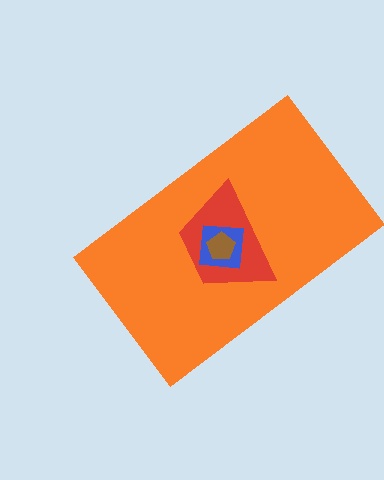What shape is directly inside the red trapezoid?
The blue square.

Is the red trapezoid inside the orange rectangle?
Yes.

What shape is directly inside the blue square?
The brown pentagon.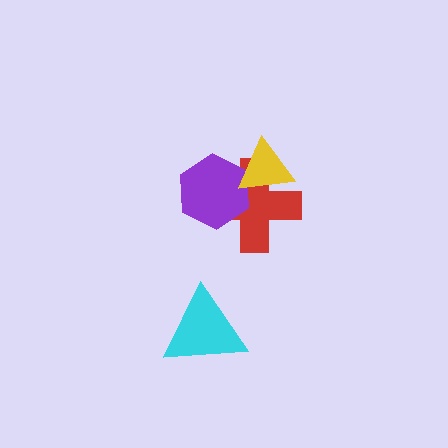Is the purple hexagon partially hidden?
Yes, it is partially covered by another shape.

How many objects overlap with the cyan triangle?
0 objects overlap with the cyan triangle.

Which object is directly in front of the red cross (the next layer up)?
The purple hexagon is directly in front of the red cross.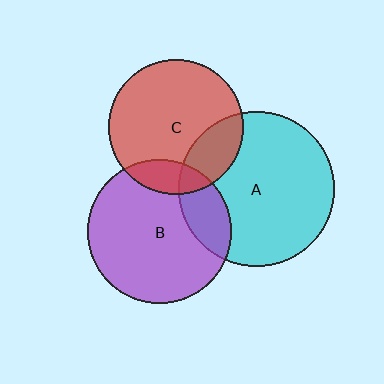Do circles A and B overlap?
Yes.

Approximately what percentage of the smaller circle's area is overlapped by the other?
Approximately 20%.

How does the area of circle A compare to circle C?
Approximately 1.3 times.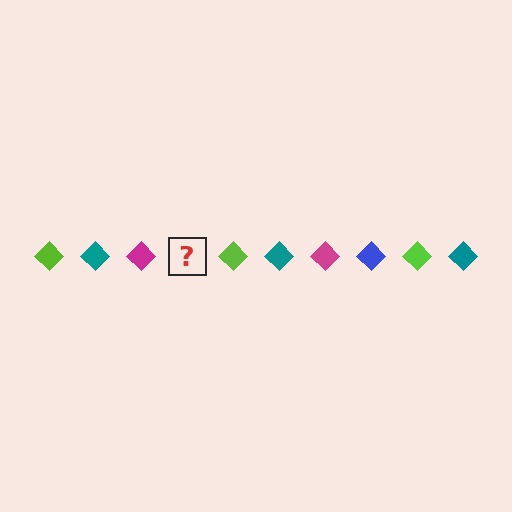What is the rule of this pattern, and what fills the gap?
The rule is that the pattern cycles through lime, teal, magenta, blue diamonds. The gap should be filled with a blue diamond.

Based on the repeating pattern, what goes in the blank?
The blank should be a blue diamond.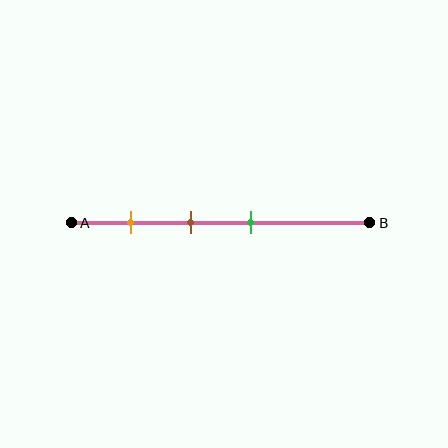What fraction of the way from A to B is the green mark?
The green mark is approximately 60% (0.6) of the way from A to B.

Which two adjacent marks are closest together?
The brown and green marks are the closest adjacent pair.